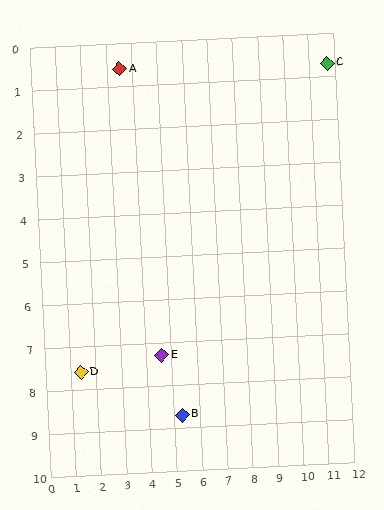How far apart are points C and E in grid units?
Points C and E are about 9.7 grid units apart.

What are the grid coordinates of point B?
Point B is at approximately (5.3, 8.7).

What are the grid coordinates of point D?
Point D is at approximately (1.4, 7.6).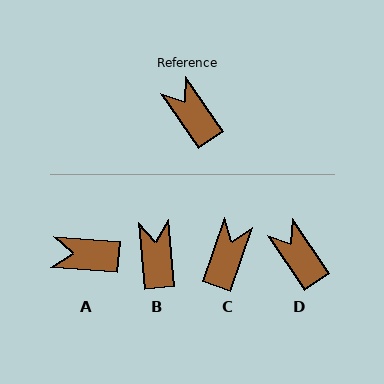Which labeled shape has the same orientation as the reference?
D.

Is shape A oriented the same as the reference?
No, it is off by about 51 degrees.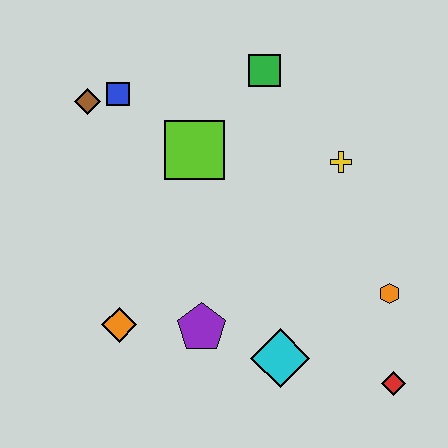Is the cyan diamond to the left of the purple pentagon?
No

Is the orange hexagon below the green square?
Yes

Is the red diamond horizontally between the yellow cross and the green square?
No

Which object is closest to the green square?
The lime square is closest to the green square.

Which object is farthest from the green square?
The red diamond is farthest from the green square.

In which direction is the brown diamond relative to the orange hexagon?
The brown diamond is to the left of the orange hexagon.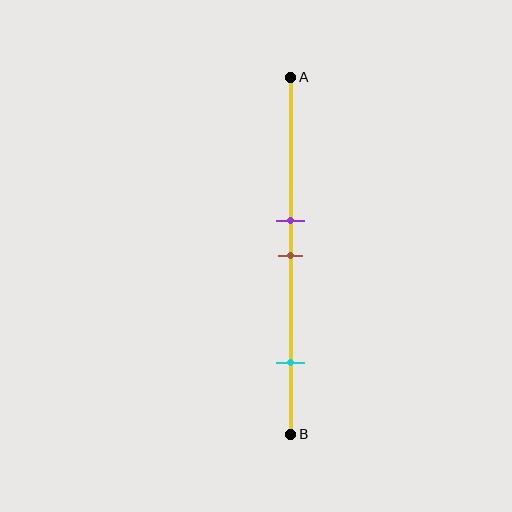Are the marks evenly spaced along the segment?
No, the marks are not evenly spaced.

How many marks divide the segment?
There are 3 marks dividing the segment.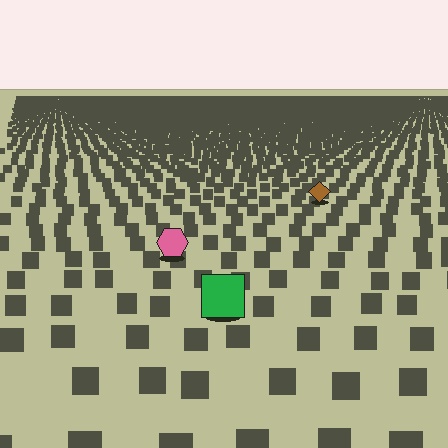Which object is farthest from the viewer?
The brown diamond is farthest from the viewer. It appears smaller and the ground texture around it is denser.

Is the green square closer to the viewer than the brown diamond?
Yes. The green square is closer — you can tell from the texture gradient: the ground texture is coarser near it.